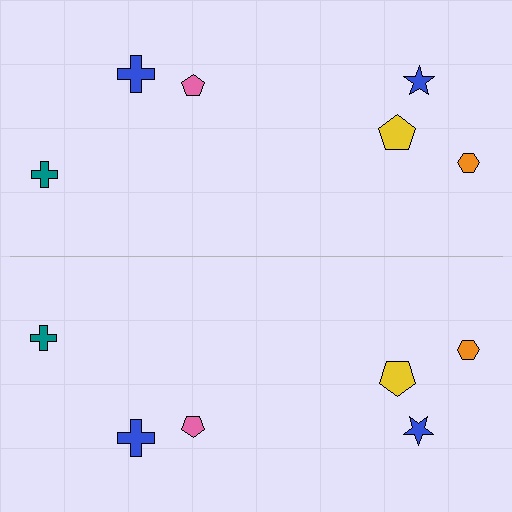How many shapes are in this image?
There are 12 shapes in this image.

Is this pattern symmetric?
Yes, this pattern has bilateral (reflection) symmetry.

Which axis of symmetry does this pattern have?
The pattern has a horizontal axis of symmetry running through the center of the image.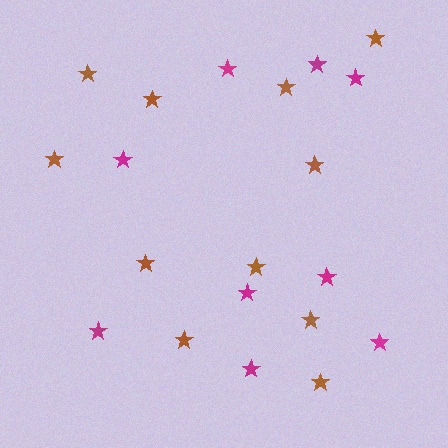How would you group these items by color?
There are 2 groups: one group of brown stars (11) and one group of magenta stars (9).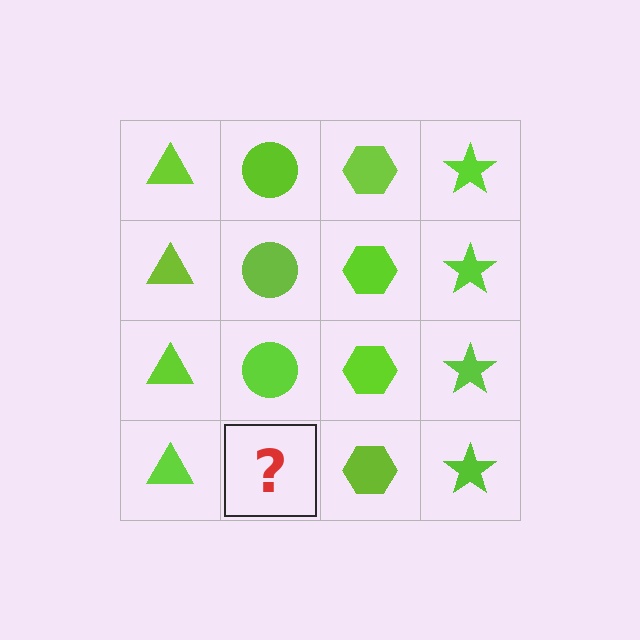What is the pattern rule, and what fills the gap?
The rule is that each column has a consistent shape. The gap should be filled with a lime circle.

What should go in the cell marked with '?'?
The missing cell should contain a lime circle.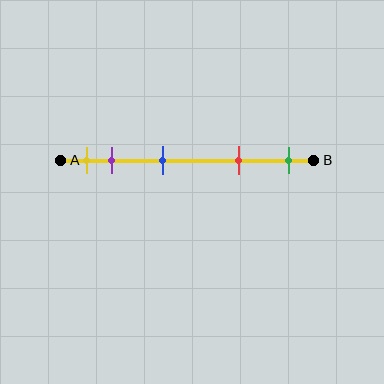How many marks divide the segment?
There are 5 marks dividing the segment.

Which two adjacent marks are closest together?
The yellow and purple marks are the closest adjacent pair.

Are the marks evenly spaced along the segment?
No, the marks are not evenly spaced.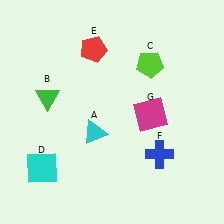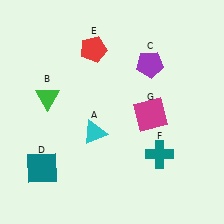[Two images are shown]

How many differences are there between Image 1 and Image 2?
There are 3 differences between the two images.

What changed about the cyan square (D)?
In Image 1, D is cyan. In Image 2, it changed to teal.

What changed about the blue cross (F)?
In Image 1, F is blue. In Image 2, it changed to teal.